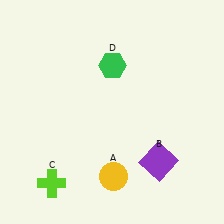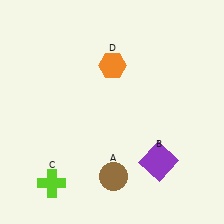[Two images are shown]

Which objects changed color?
A changed from yellow to brown. D changed from green to orange.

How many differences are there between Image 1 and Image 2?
There are 2 differences between the two images.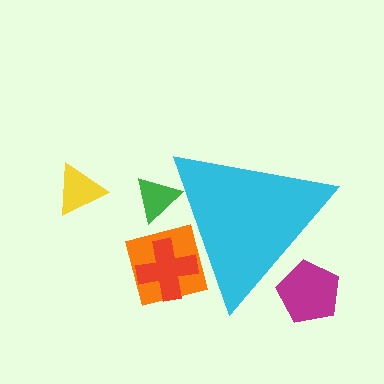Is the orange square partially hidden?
Yes, the orange square is partially hidden behind the cyan triangle.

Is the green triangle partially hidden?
Yes, the green triangle is partially hidden behind the cyan triangle.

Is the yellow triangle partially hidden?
No, the yellow triangle is fully visible.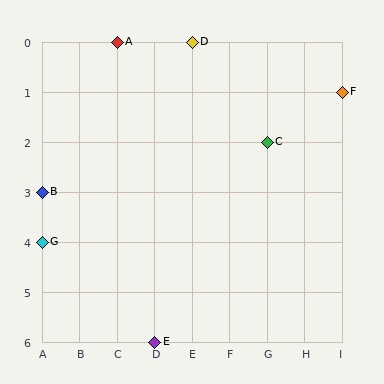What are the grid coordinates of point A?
Point A is at grid coordinates (C, 0).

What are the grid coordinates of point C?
Point C is at grid coordinates (G, 2).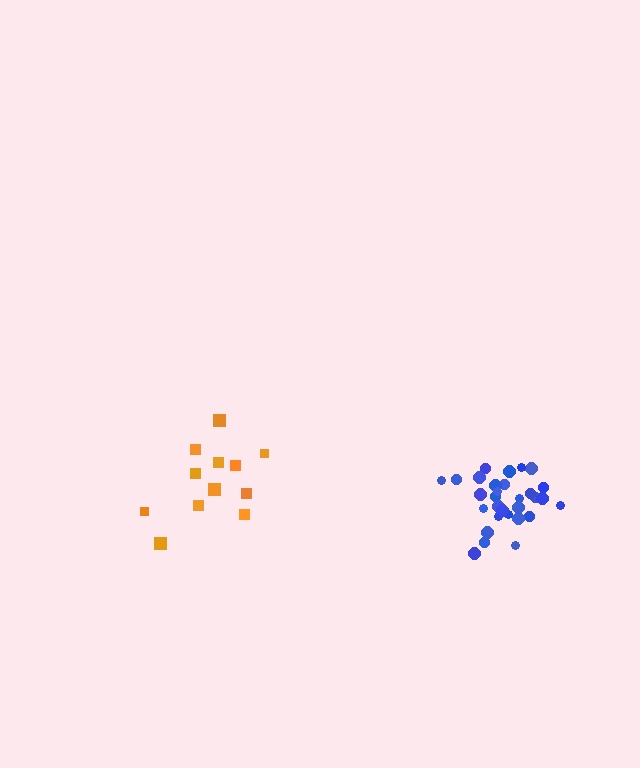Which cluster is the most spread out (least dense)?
Orange.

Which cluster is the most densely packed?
Blue.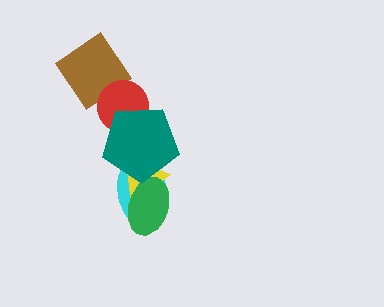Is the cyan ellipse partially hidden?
Yes, it is partially covered by another shape.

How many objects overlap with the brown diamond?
1 object overlaps with the brown diamond.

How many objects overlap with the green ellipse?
2 objects overlap with the green ellipse.